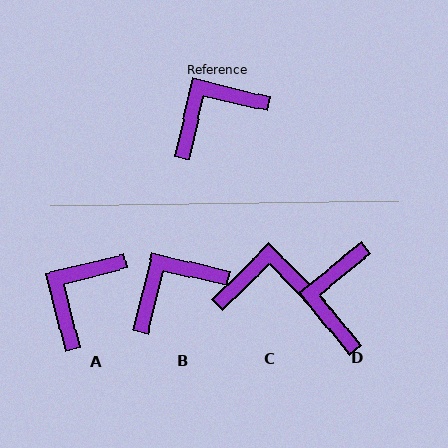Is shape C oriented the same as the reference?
No, it is off by about 32 degrees.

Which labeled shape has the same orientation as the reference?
B.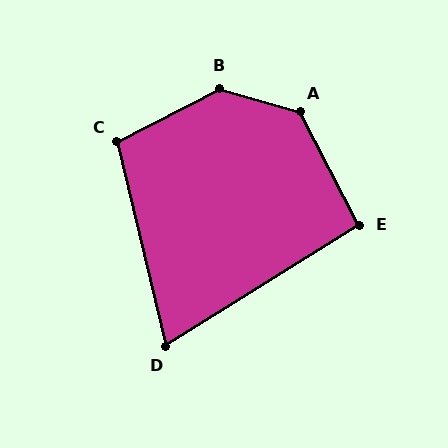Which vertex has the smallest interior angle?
D, at approximately 71 degrees.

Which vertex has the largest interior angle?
B, at approximately 137 degrees.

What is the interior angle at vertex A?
Approximately 134 degrees (obtuse).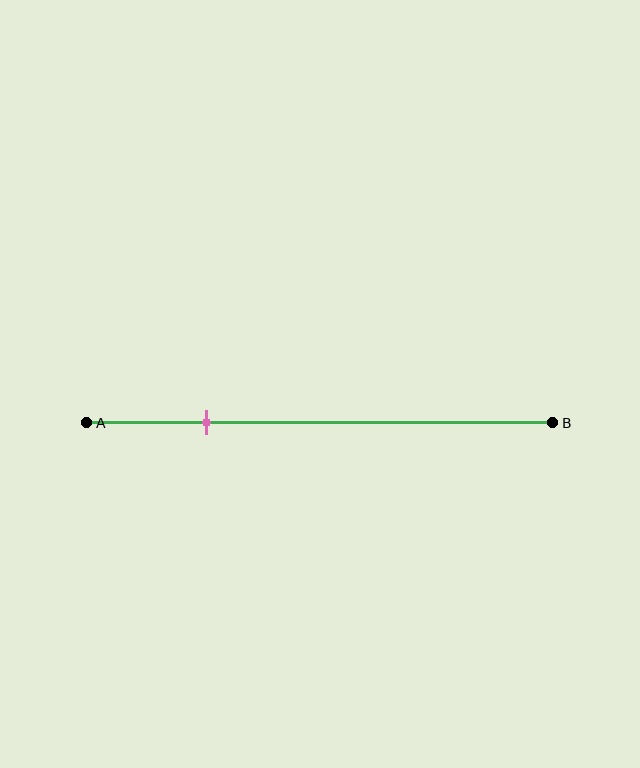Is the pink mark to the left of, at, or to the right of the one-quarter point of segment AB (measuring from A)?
The pink mark is approximately at the one-quarter point of segment AB.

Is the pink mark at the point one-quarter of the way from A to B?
Yes, the mark is approximately at the one-quarter point.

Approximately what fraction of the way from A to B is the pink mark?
The pink mark is approximately 25% of the way from A to B.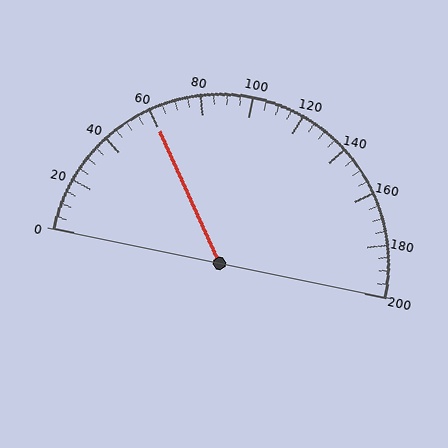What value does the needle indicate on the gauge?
The needle indicates approximately 60.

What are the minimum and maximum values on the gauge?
The gauge ranges from 0 to 200.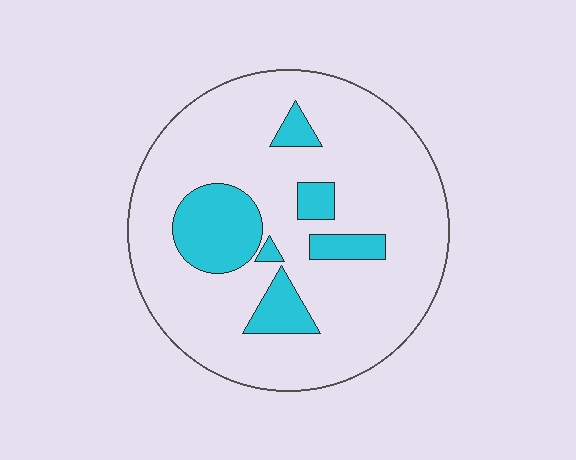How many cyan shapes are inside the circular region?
6.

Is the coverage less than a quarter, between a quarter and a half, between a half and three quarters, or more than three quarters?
Less than a quarter.